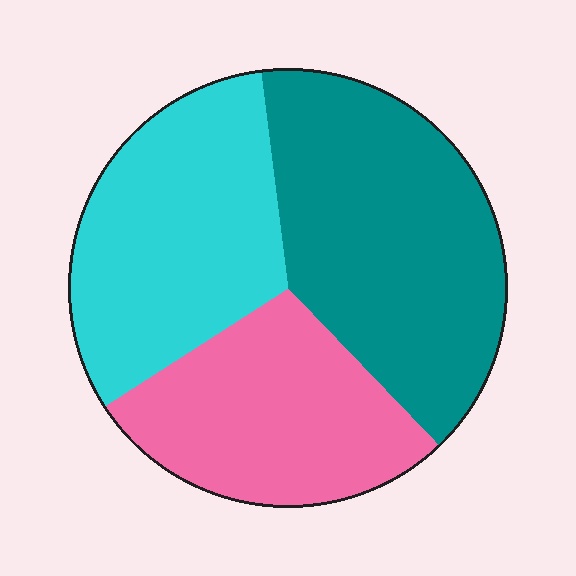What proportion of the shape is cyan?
Cyan covers roughly 30% of the shape.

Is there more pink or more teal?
Teal.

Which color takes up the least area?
Pink, at roughly 30%.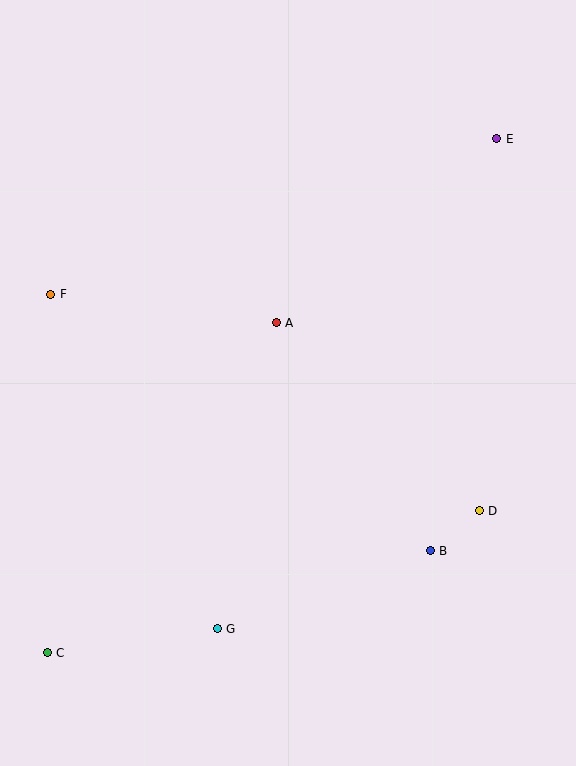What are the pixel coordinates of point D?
Point D is at (479, 511).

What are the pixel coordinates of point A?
Point A is at (276, 323).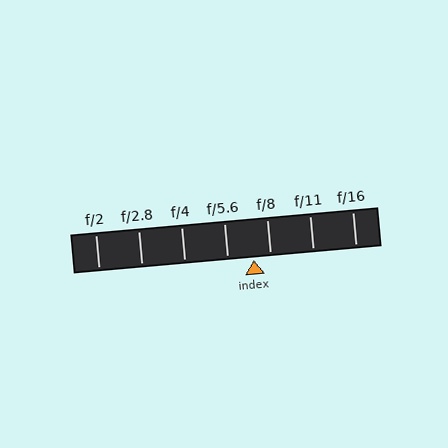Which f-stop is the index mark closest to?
The index mark is closest to f/8.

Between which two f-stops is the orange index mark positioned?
The index mark is between f/5.6 and f/8.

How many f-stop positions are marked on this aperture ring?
There are 7 f-stop positions marked.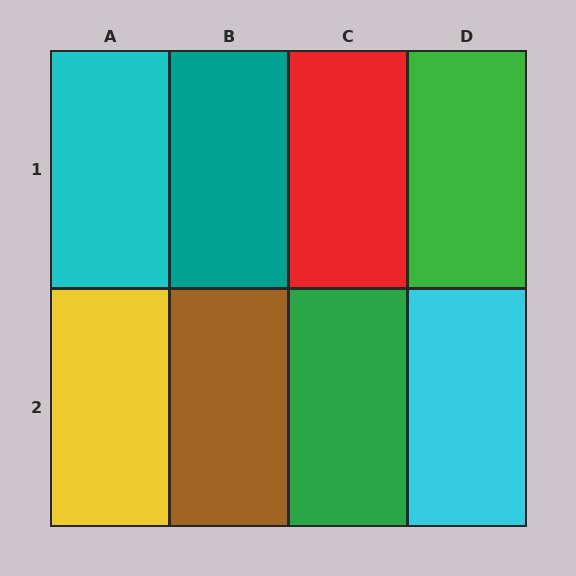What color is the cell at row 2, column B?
Brown.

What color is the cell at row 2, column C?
Green.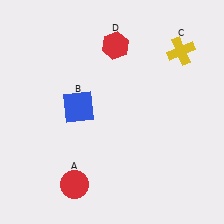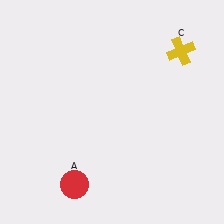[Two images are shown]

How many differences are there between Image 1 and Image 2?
There are 2 differences between the two images.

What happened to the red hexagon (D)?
The red hexagon (D) was removed in Image 2. It was in the top-right area of Image 1.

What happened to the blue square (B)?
The blue square (B) was removed in Image 2. It was in the top-left area of Image 1.